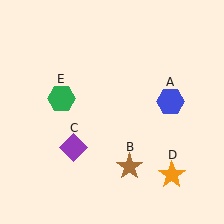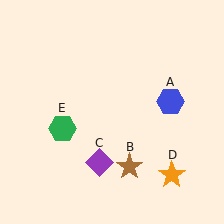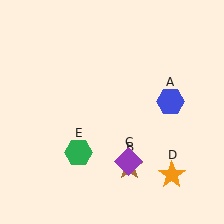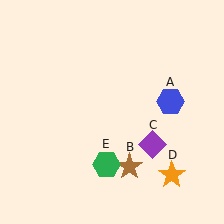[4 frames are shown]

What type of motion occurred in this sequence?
The purple diamond (object C), green hexagon (object E) rotated counterclockwise around the center of the scene.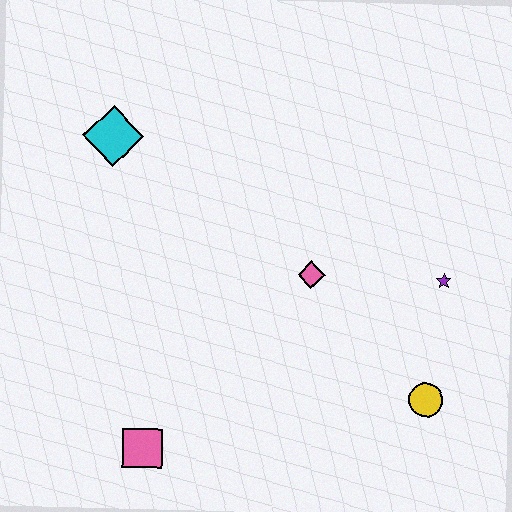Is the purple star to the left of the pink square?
No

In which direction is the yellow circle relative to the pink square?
The yellow circle is to the right of the pink square.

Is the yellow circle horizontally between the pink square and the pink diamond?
No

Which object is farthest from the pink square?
The purple star is farthest from the pink square.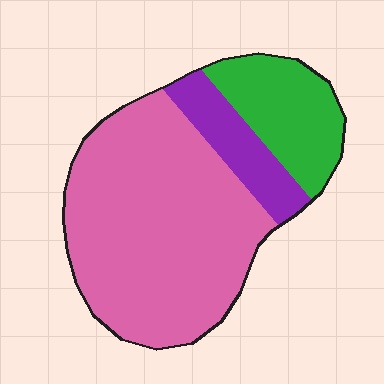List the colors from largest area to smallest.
From largest to smallest: pink, green, purple.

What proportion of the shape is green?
Green takes up about one fifth (1/5) of the shape.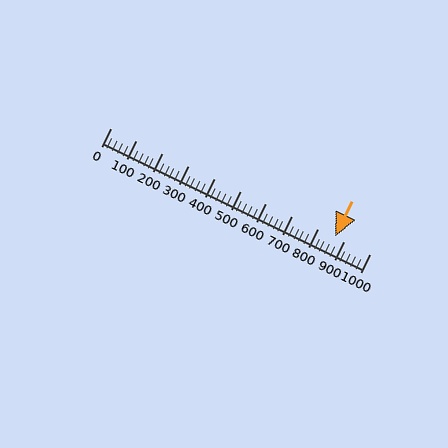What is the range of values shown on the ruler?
The ruler shows values from 0 to 1000.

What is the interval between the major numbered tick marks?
The major tick marks are spaced 100 units apart.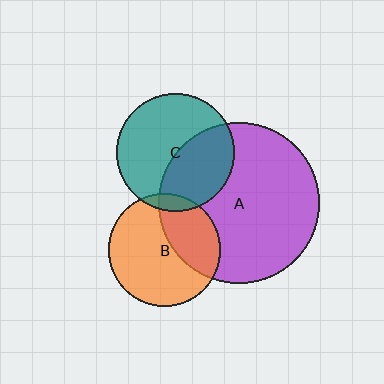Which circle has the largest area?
Circle A (purple).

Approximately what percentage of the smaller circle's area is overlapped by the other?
Approximately 5%.